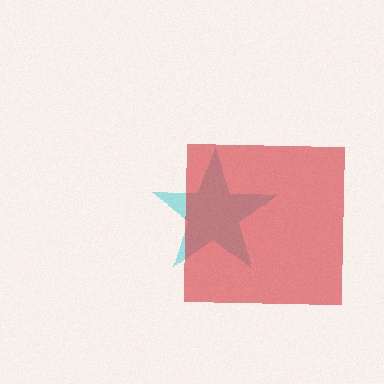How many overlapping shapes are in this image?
There are 2 overlapping shapes in the image.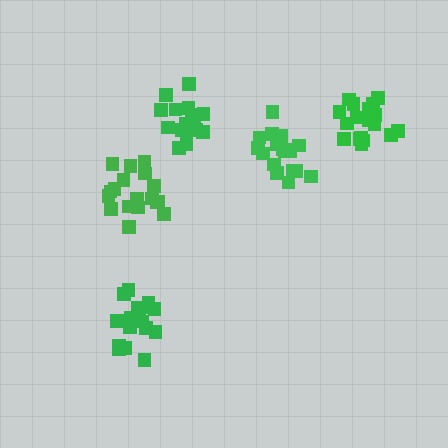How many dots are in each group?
Group 1: 18 dots, Group 2: 18 dots, Group 3: 17 dots, Group 4: 19 dots, Group 5: 19 dots (91 total).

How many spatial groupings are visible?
There are 5 spatial groupings.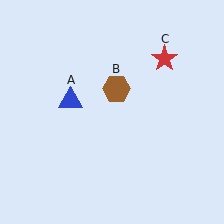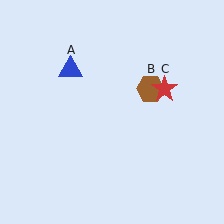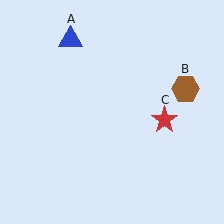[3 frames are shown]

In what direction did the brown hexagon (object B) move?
The brown hexagon (object B) moved right.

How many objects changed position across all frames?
3 objects changed position: blue triangle (object A), brown hexagon (object B), red star (object C).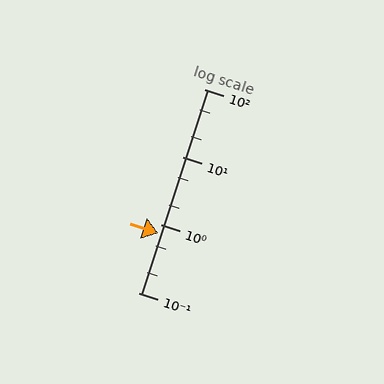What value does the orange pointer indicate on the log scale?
The pointer indicates approximately 0.74.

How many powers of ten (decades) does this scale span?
The scale spans 3 decades, from 0.1 to 100.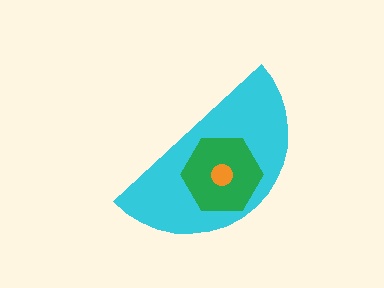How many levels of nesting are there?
3.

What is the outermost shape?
The cyan semicircle.